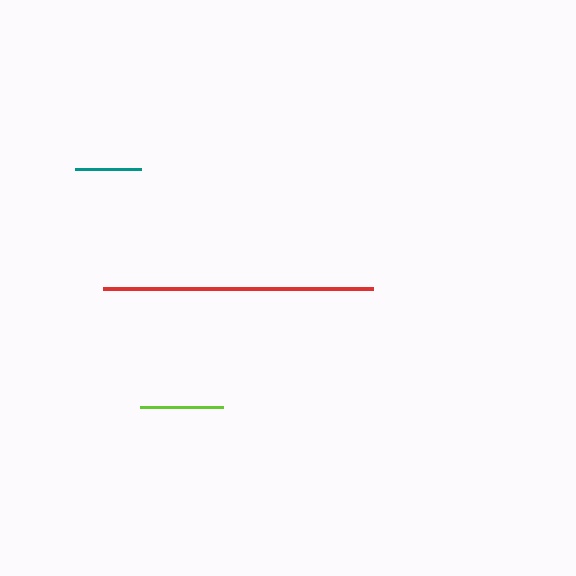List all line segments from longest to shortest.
From longest to shortest: red, lime, teal.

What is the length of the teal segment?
The teal segment is approximately 66 pixels long.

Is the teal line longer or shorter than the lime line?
The lime line is longer than the teal line.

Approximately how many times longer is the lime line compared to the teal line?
The lime line is approximately 1.3 times the length of the teal line.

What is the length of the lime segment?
The lime segment is approximately 83 pixels long.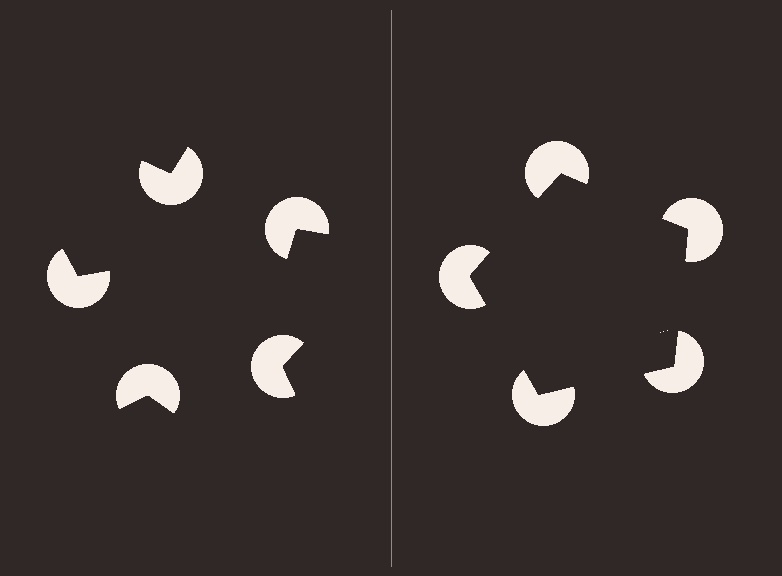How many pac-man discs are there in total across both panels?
10 — 5 on each side.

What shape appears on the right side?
An illusory pentagon.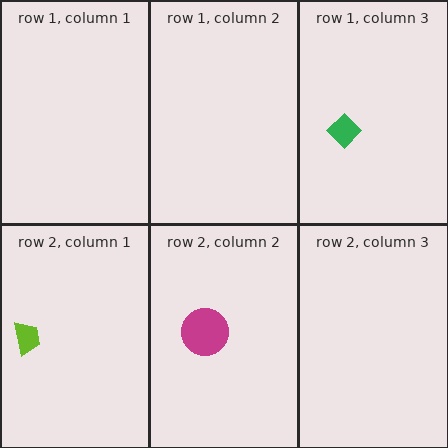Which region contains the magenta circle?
The row 2, column 2 region.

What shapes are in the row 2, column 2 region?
The magenta circle.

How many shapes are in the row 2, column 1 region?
1.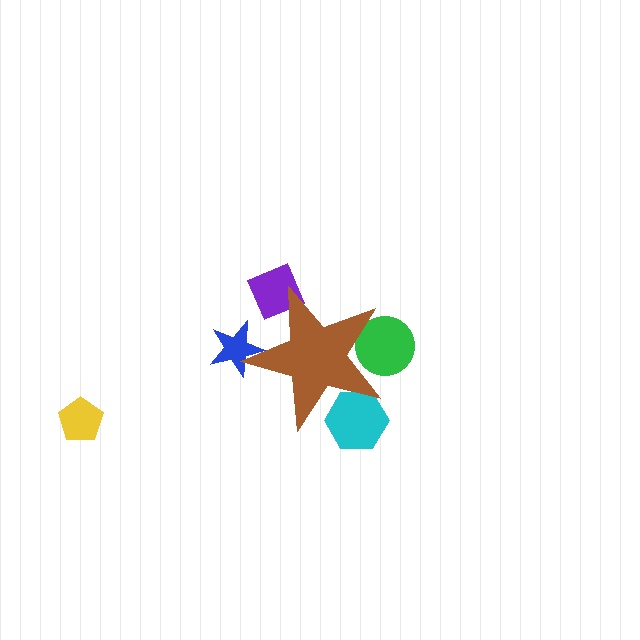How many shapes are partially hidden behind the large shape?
4 shapes are partially hidden.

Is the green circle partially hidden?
Yes, the green circle is partially hidden behind the brown star.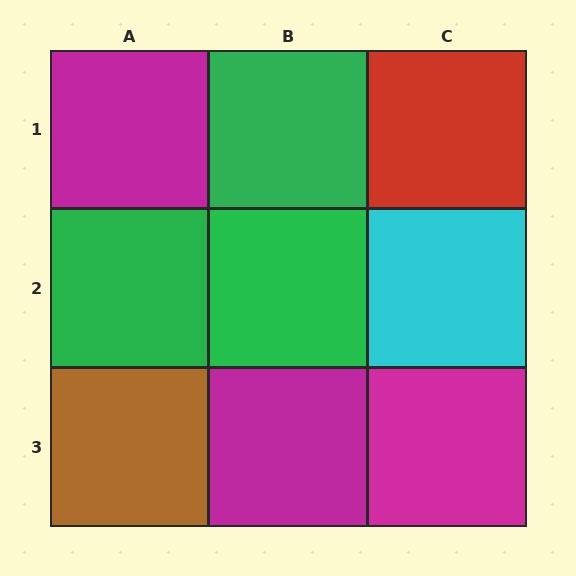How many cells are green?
3 cells are green.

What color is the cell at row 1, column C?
Red.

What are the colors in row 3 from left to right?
Brown, magenta, magenta.